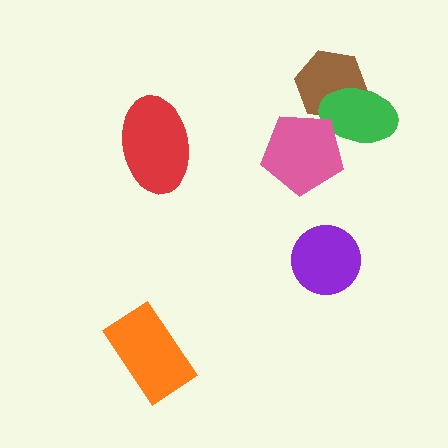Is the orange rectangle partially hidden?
No, no other shape covers it.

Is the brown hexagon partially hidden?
Yes, it is partially covered by another shape.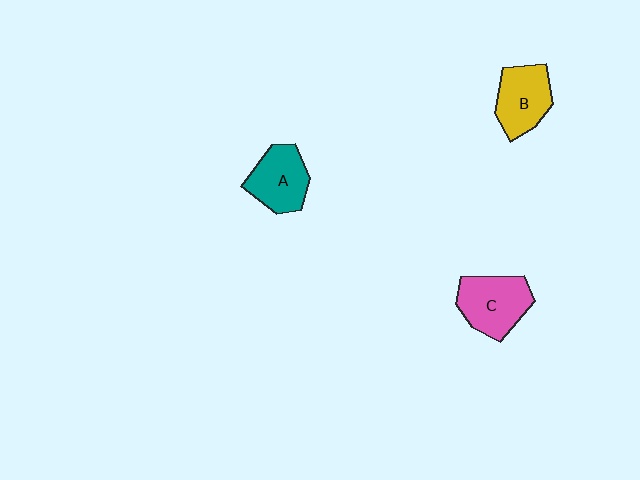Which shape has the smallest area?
Shape A (teal).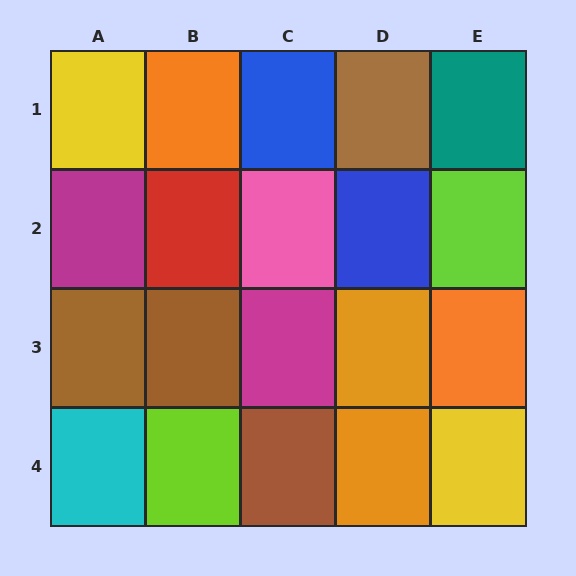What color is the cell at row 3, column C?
Magenta.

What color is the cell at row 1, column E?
Teal.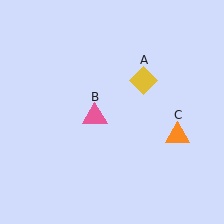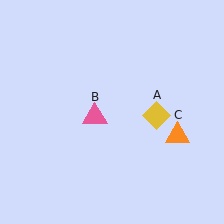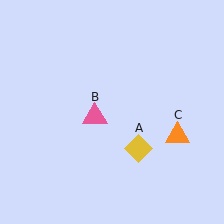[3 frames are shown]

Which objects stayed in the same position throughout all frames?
Pink triangle (object B) and orange triangle (object C) remained stationary.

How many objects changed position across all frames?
1 object changed position: yellow diamond (object A).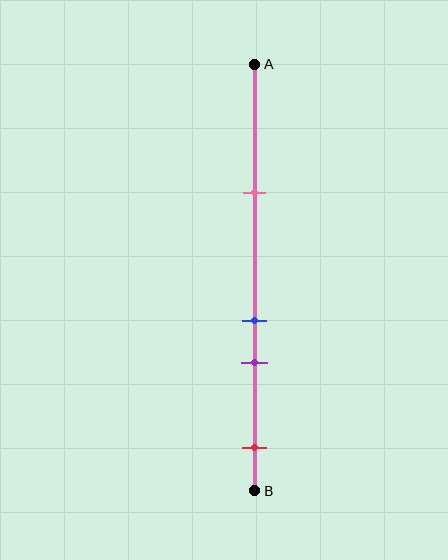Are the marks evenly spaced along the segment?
No, the marks are not evenly spaced.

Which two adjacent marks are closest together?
The blue and purple marks are the closest adjacent pair.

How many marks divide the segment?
There are 4 marks dividing the segment.